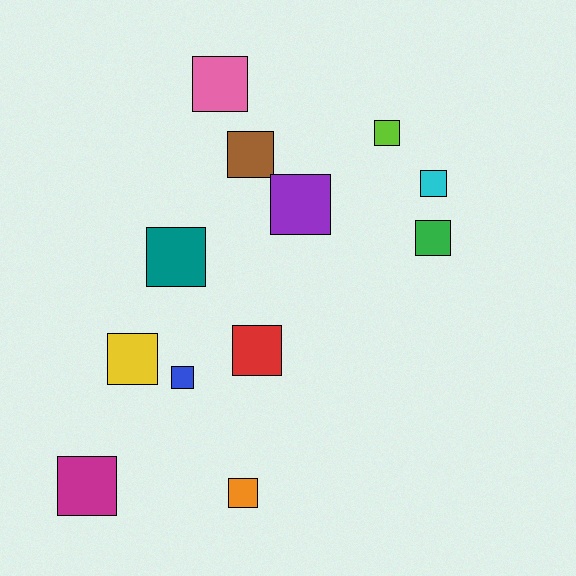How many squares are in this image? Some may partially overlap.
There are 12 squares.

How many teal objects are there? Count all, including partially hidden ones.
There is 1 teal object.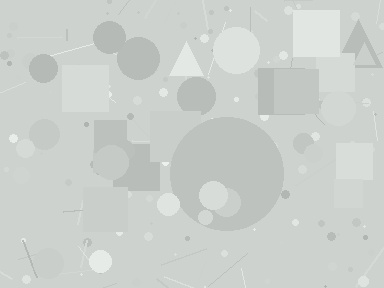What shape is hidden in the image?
A circle is hidden in the image.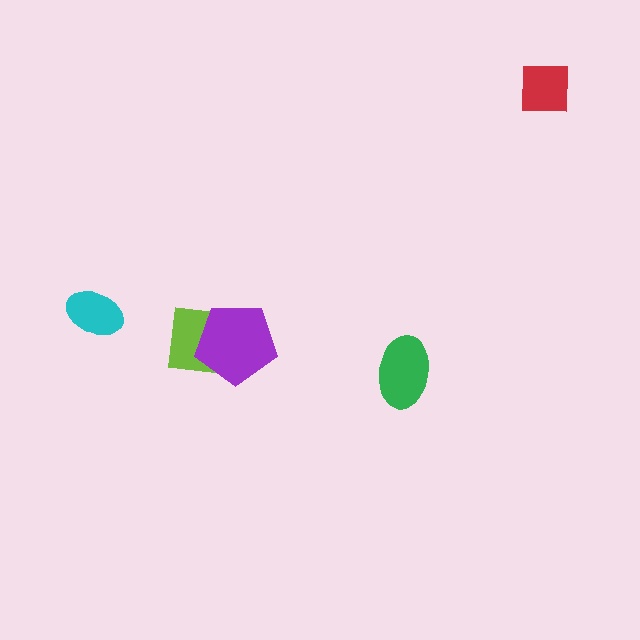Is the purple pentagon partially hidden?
No, no other shape covers it.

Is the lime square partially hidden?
Yes, it is partially covered by another shape.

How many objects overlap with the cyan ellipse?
0 objects overlap with the cyan ellipse.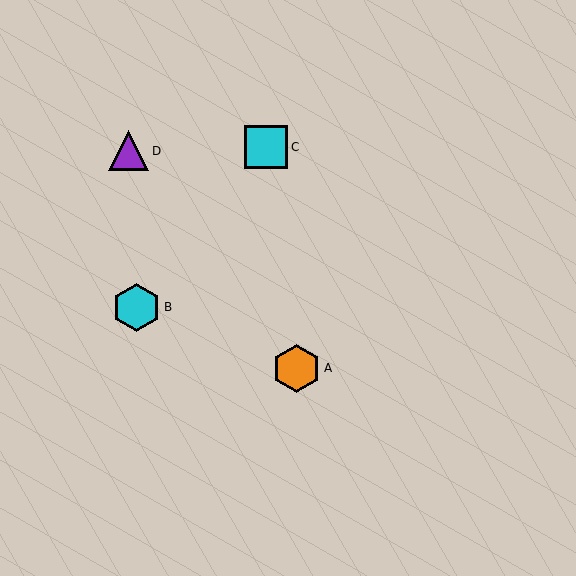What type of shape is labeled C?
Shape C is a cyan square.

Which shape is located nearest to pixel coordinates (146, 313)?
The cyan hexagon (labeled B) at (137, 307) is nearest to that location.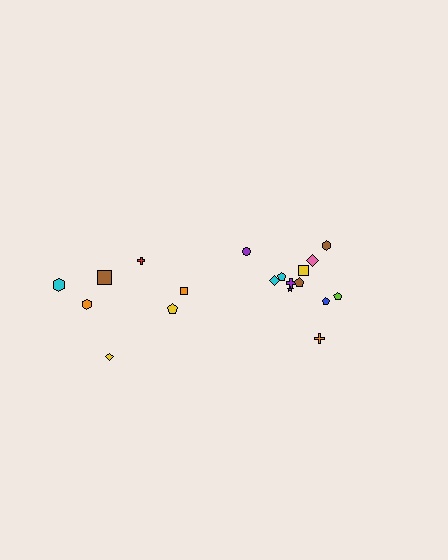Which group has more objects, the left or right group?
The right group.